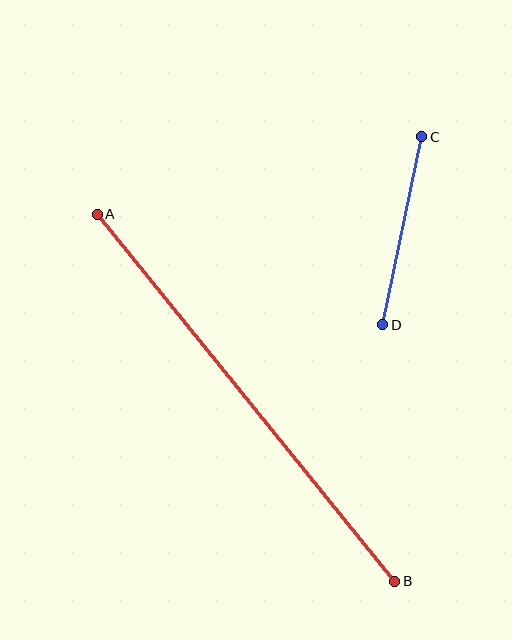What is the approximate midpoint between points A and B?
The midpoint is at approximately (246, 398) pixels.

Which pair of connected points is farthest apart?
Points A and B are farthest apart.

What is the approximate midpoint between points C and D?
The midpoint is at approximately (402, 231) pixels.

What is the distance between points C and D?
The distance is approximately 192 pixels.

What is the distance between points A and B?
The distance is approximately 473 pixels.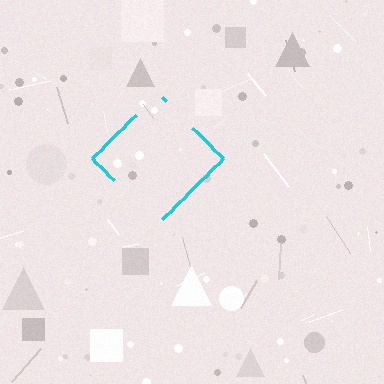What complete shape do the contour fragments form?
The contour fragments form a diamond.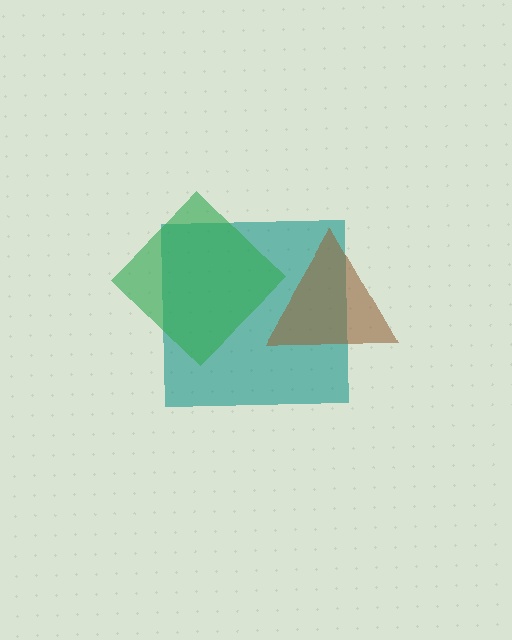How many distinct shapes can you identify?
There are 3 distinct shapes: a teal square, a brown triangle, a green diamond.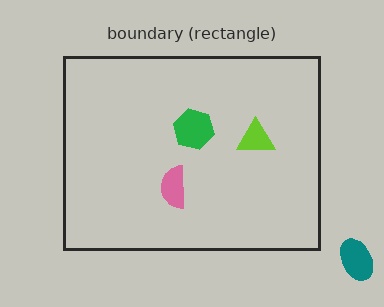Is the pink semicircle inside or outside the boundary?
Inside.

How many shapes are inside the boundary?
3 inside, 1 outside.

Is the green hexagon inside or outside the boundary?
Inside.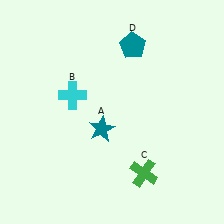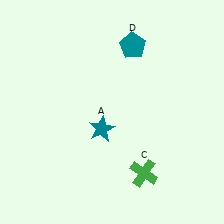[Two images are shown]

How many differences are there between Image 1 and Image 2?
There is 1 difference between the two images.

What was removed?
The cyan cross (B) was removed in Image 2.